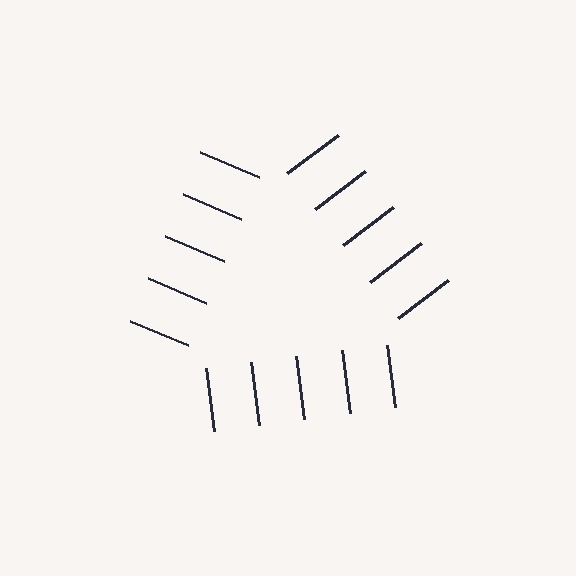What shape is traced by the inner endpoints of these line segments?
An illusory triangle — the line segments terminate on its edges but no continuous stroke is drawn.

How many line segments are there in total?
15 — 5 along each of the 3 edges.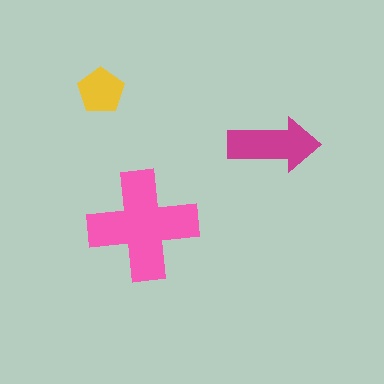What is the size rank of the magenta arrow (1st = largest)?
2nd.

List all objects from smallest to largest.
The yellow pentagon, the magenta arrow, the pink cross.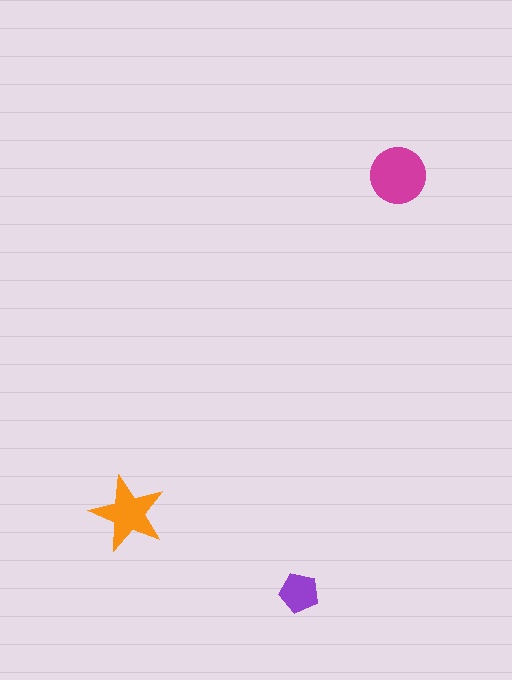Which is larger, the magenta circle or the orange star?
The magenta circle.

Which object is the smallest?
The purple pentagon.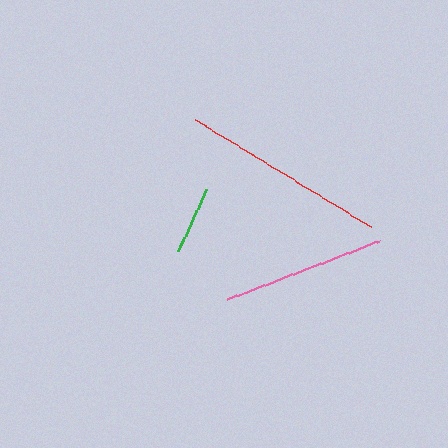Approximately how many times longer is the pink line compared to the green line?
The pink line is approximately 2.4 times the length of the green line.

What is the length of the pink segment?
The pink segment is approximately 163 pixels long.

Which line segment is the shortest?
The green line is the shortest at approximately 68 pixels.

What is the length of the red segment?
The red segment is approximately 207 pixels long.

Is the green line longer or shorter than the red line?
The red line is longer than the green line.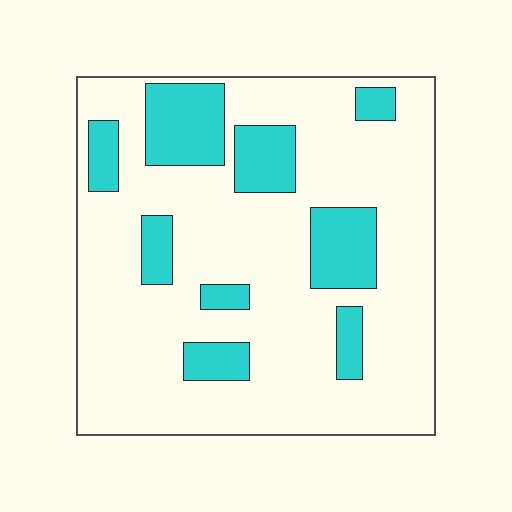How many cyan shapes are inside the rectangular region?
9.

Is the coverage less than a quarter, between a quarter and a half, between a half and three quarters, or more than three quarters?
Less than a quarter.